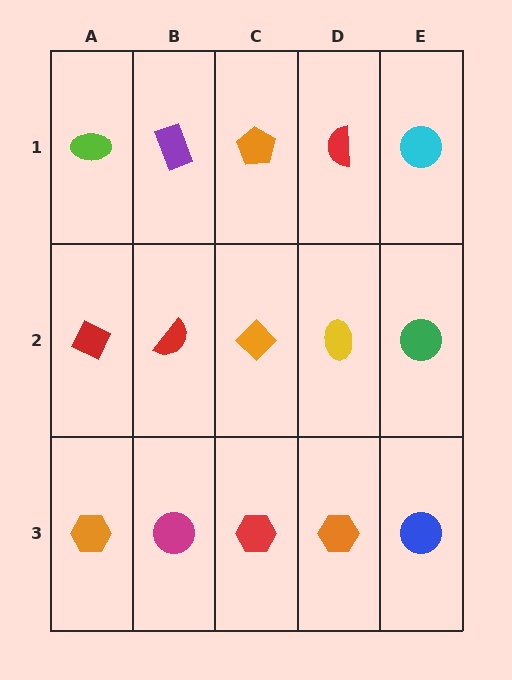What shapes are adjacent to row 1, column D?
A yellow ellipse (row 2, column D), an orange pentagon (row 1, column C), a cyan circle (row 1, column E).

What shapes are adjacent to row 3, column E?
A green circle (row 2, column E), an orange hexagon (row 3, column D).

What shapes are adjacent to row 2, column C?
An orange pentagon (row 1, column C), a red hexagon (row 3, column C), a red semicircle (row 2, column B), a yellow ellipse (row 2, column D).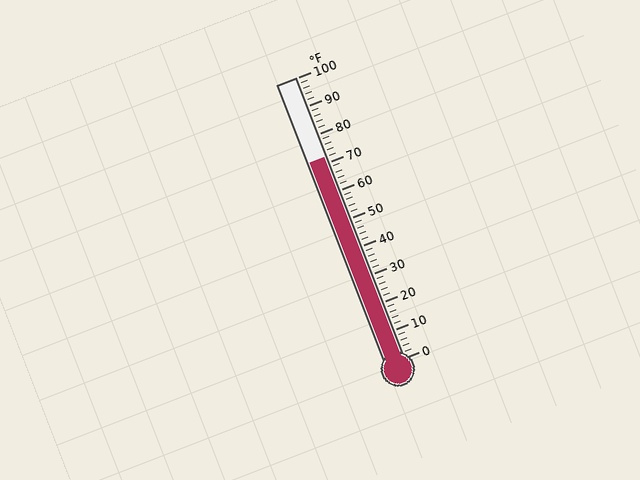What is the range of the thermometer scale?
The thermometer scale ranges from 0°F to 100°F.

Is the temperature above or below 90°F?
The temperature is below 90°F.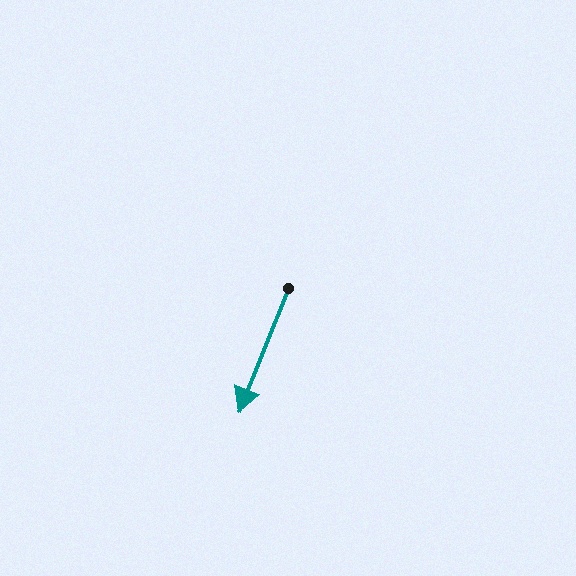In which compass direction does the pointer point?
South.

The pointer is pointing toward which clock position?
Roughly 7 o'clock.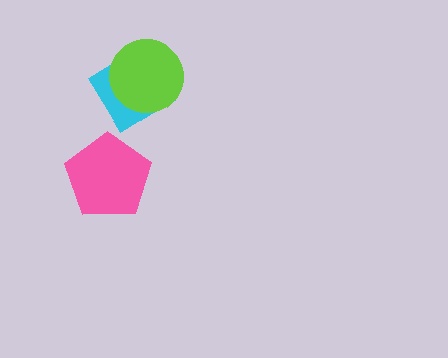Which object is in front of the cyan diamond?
The lime circle is in front of the cyan diamond.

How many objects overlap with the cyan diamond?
1 object overlaps with the cyan diamond.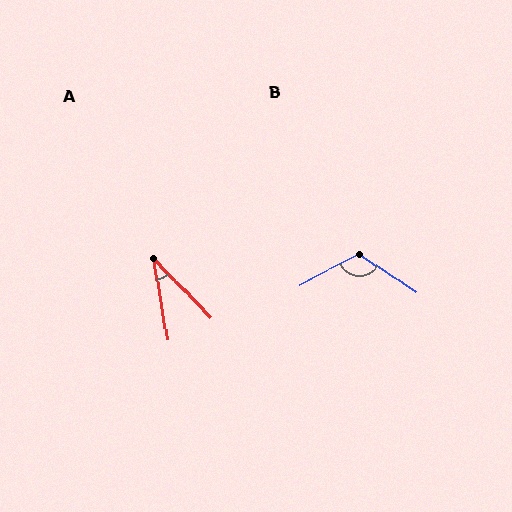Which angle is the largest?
B, at approximately 118 degrees.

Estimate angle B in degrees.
Approximately 118 degrees.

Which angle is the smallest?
A, at approximately 35 degrees.